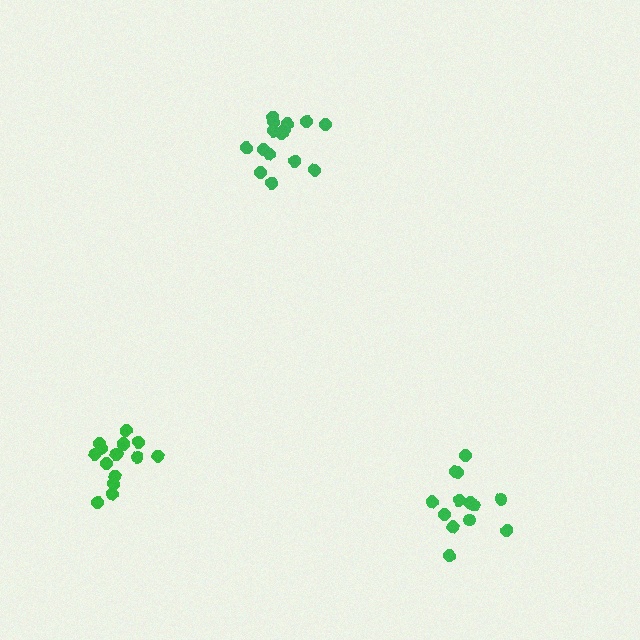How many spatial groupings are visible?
There are 3 spatial groupings.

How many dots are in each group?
Group 1: 16 dots, Group 2: 15 dots, Group 3: 13 dots (44 total).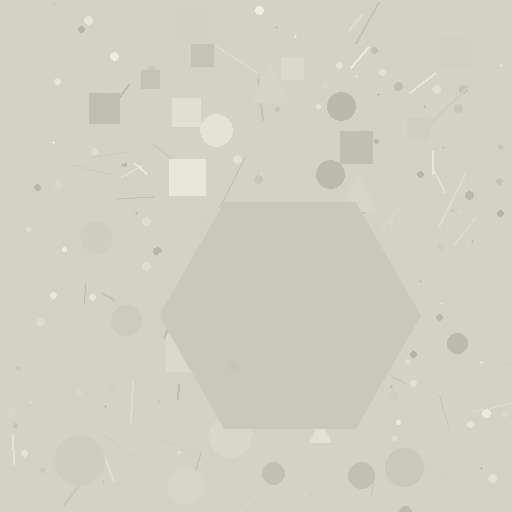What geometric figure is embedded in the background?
A hexagon is embedded in the background.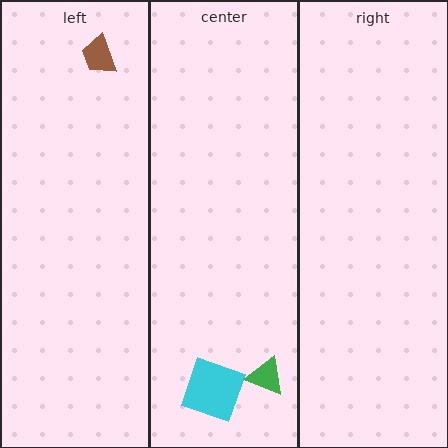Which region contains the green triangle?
The center region.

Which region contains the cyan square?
The center region.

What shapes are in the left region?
The brown trapezoid.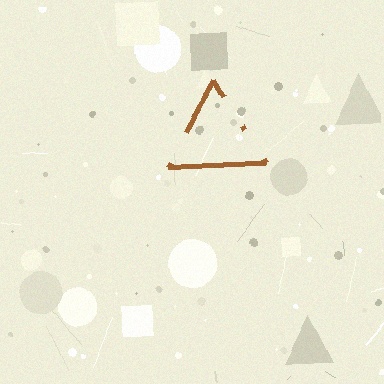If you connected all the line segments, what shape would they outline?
They would outline a triangle.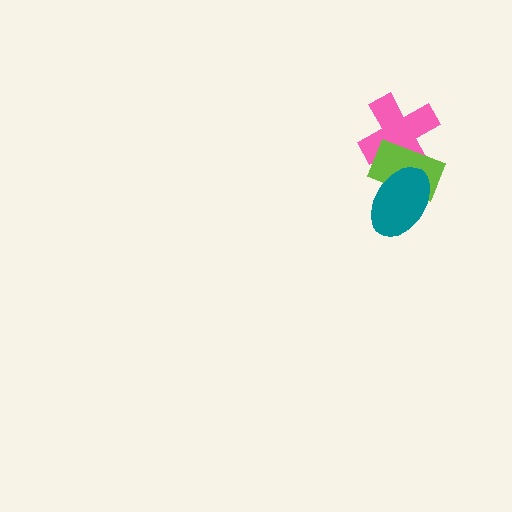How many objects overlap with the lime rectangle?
2 objects overlap with the lime rectangle.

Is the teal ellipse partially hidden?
No, no other shape covers it.